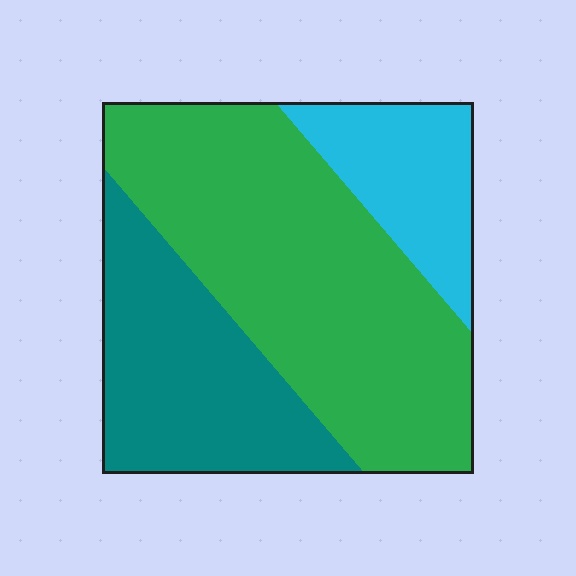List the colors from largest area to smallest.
From largest to smallest: green, teal, cyan.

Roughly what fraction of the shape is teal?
Teal covers roughly 30% of the shape.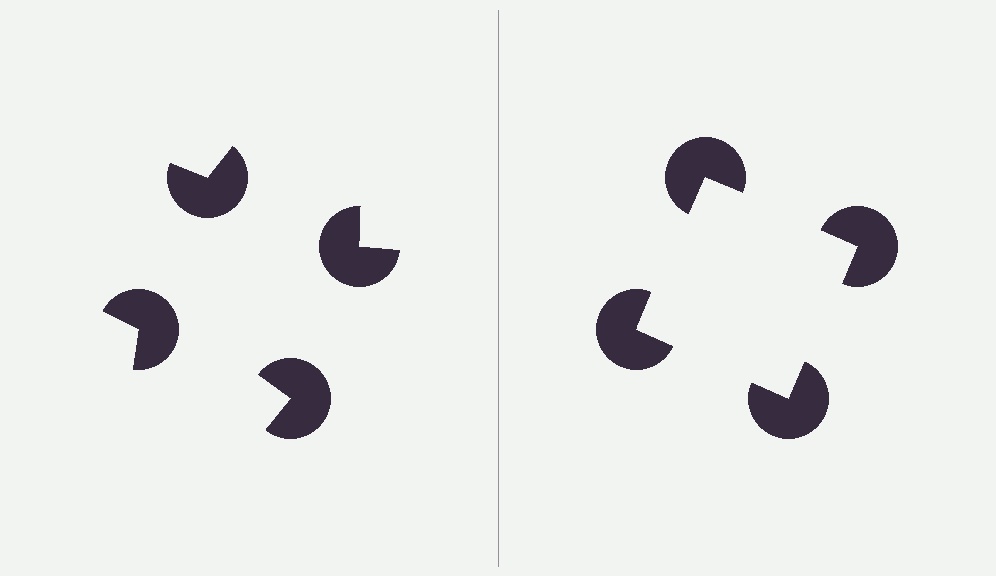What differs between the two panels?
The pac-man discs are positioned identically on both sides; only the wedge orientations differ. On the right they align to a square; on the left they are misaligned.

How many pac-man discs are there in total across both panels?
8 — 4 on each side.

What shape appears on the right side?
An illusory square.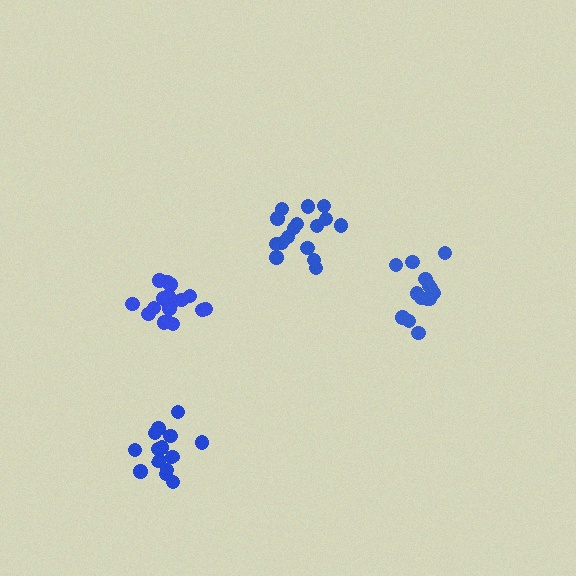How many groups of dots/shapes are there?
There are 4 groups.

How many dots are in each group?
Group 1: 17 dots, Group 2: 14 dots, Group 3: 14 dots, Group 4: 16 dots (61 total).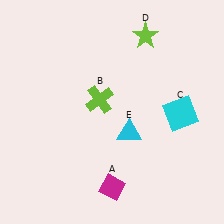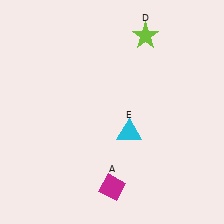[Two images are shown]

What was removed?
The lime cross (B), the cyan square (C) were removed in Image 2.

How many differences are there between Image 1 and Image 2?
There are 2 differences between the two images.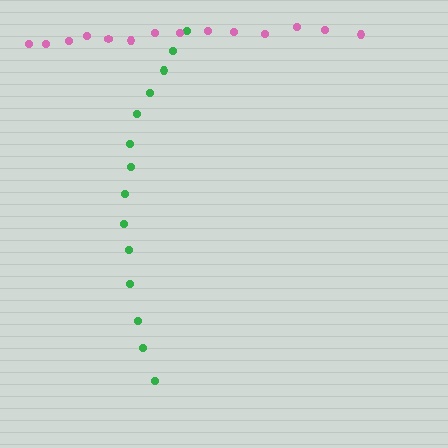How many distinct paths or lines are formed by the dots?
There are 2 distinct paths.